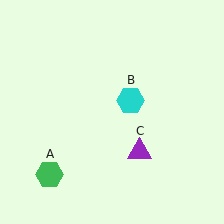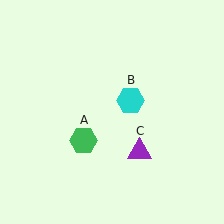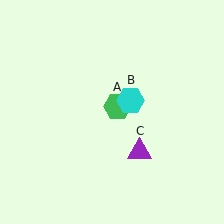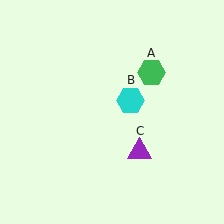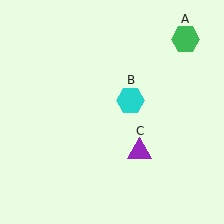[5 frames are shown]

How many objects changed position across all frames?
1 object changed position: green hexagon (object A).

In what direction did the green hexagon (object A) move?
The green hexagon (object A) moved up and to the right.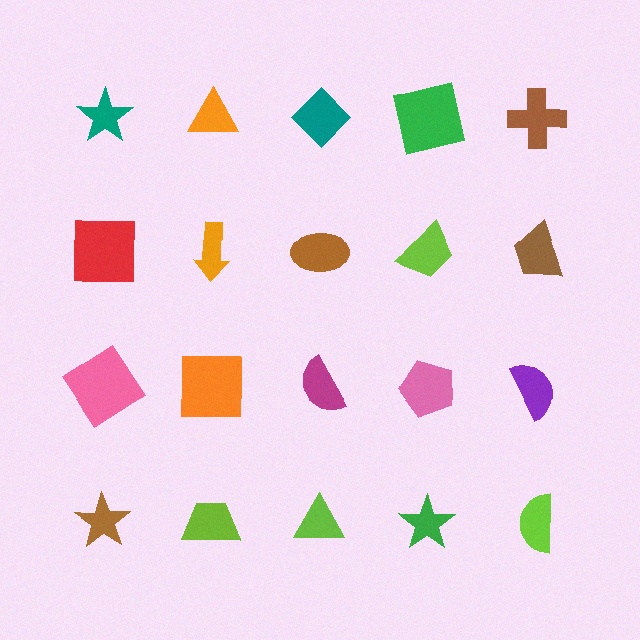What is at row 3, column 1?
A pink diamond.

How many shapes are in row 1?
5 shapes.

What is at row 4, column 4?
A green star.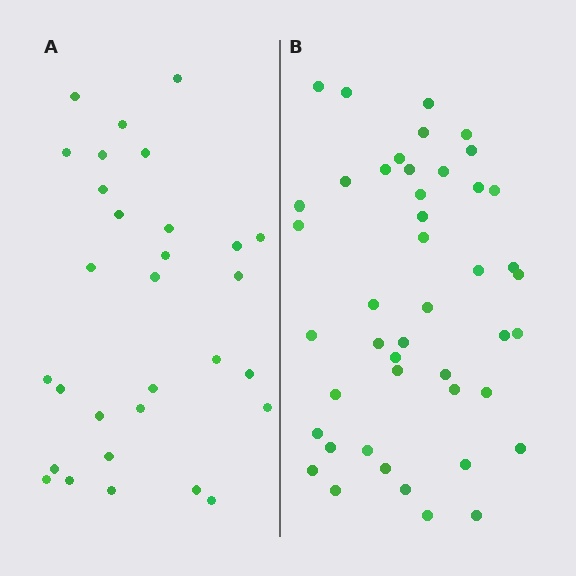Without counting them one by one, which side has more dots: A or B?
Region B (the right region) has more dots.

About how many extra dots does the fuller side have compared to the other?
Region B has approximately 15 more dots than region A.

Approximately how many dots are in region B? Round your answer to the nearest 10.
About 40 dots. (The exact count is 45, which rounds to 40.)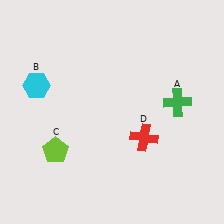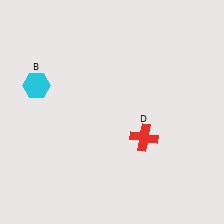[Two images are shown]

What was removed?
The green cross (A), the lime pentagon (C) were removed in Image 2.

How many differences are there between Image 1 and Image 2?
There are 2 differences between the two images.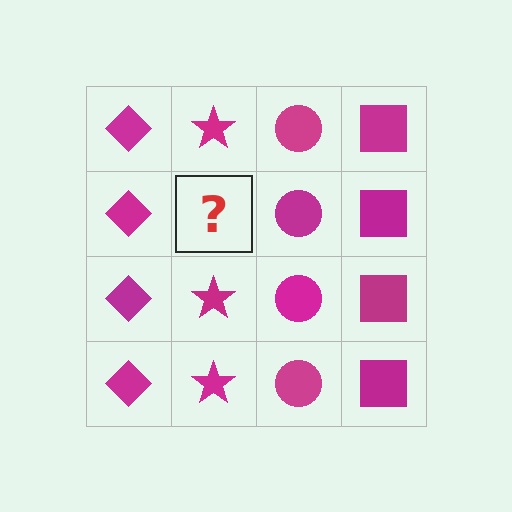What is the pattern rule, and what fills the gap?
The rule is that each column has a consistent shape. The gap should be filled with a magenta star.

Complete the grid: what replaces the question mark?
The question mark should be replaced with a magenta star.